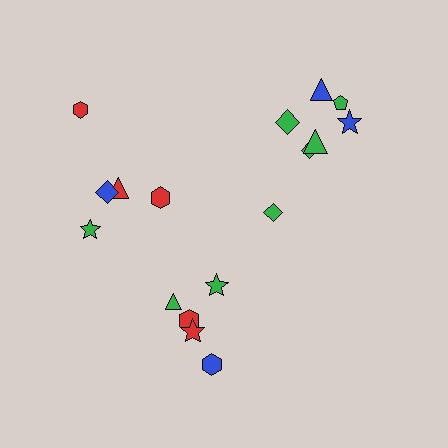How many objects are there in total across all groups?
There are 17 objects.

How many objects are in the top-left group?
There are 5 objects.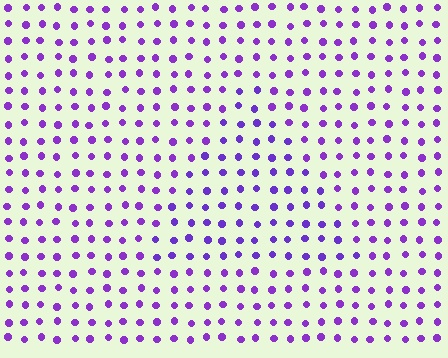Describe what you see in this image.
The image is filled with small purple elements in a uniform arrangement. A triangle-shaped region is visible where the elements are tinted to a slightly different hue, forming a subtle color boundary.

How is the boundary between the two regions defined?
The boundary is defined purely by a slight shift in hue (about 13 degrees). Spacing, size, and orientation are identical on both sides.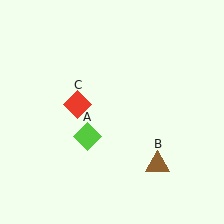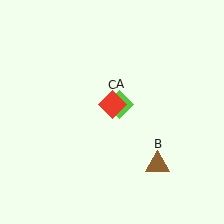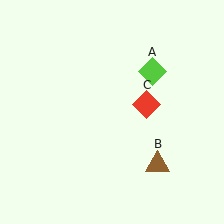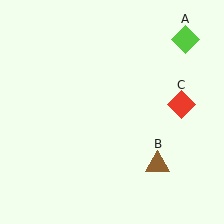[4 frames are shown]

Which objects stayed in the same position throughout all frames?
Brown triangle (object B) remained stationary.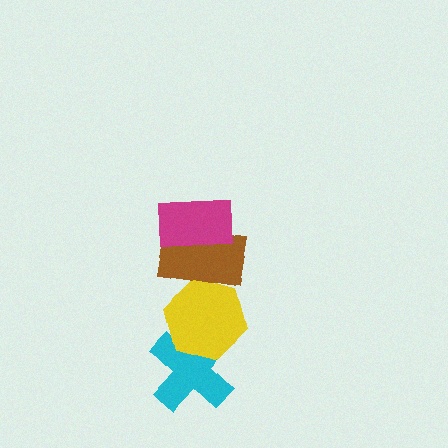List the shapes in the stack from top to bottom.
From top to bottom: the magenta rectangle, the brown rectangle, the yellow hexagon, the cyan cross.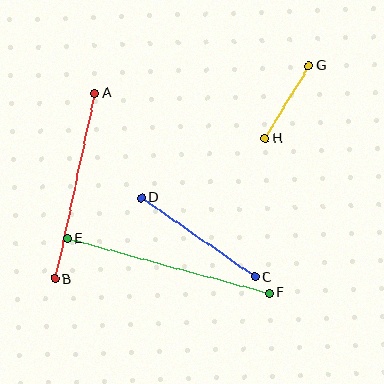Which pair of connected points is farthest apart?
Points E and F are farthest apart.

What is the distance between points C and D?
The distance is approximately 138 pixels.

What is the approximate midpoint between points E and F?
The midpoint is at approximately (169, 266) pixels.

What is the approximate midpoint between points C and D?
The midpoint is at approximately (198, 237) pixels.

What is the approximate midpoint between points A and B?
The midpoint is at approximately (75, 186) pixels.